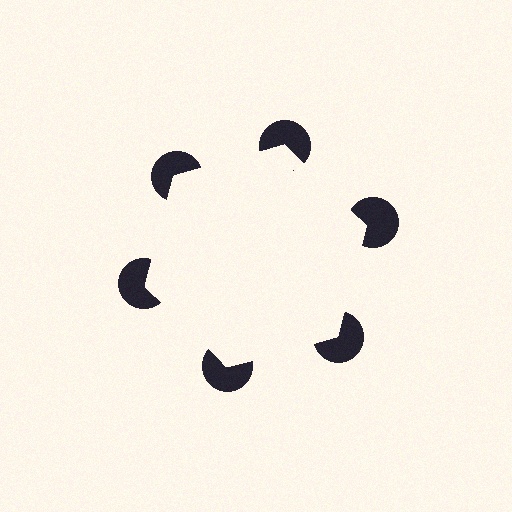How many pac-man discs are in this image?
There are 6 — one at each vertex of the illusory hexagon.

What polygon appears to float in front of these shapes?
An illusory hexagon — its edges are inferred from the aligned wedge cuts in the pac-man discs, not physically drawn.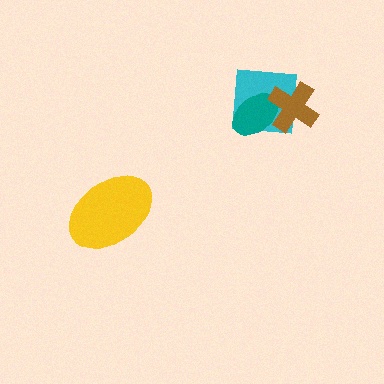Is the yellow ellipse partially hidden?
No, no other shape covers it.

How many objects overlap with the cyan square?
2 objects overlap with the cyan square.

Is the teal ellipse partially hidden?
Yes, it is partially covered by another shape.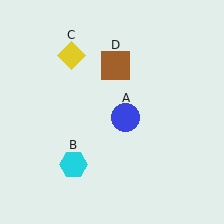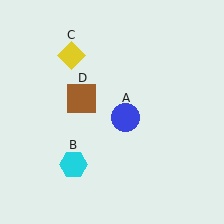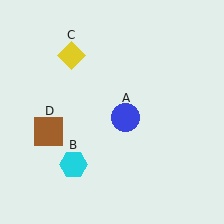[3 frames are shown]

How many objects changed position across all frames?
1 object changed position: brown square (object D).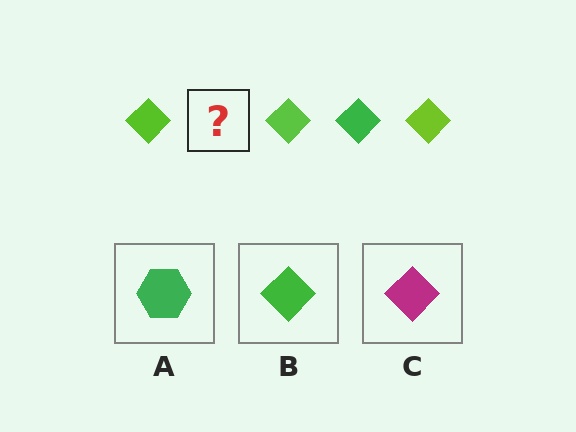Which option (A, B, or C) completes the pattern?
B.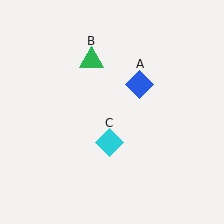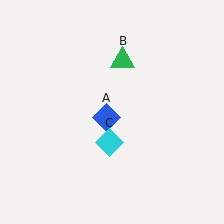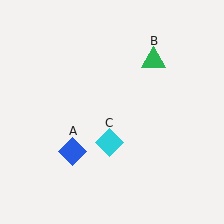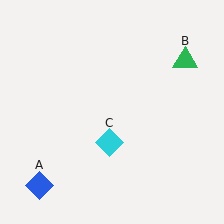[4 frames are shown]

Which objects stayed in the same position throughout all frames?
Cyan diamond (object C) remained stationary.